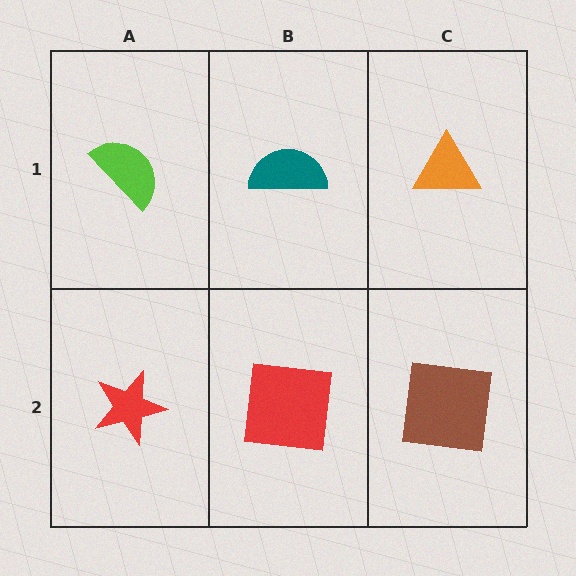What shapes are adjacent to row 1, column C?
A brown square (row 2, column C), a teal semicircle (row 1, column B).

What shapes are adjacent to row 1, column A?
A red star (row 2, column A), a teal semicircle (row 1, column B).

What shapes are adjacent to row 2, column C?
An orange triangle (row 1, column C), a red square (row 2, column B).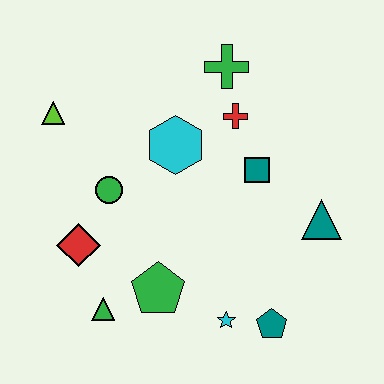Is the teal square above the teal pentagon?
Yes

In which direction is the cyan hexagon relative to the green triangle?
The cyan hexagon is above the green triangle.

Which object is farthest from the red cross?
The green triangle is farthest from the red cross.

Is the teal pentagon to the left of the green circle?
No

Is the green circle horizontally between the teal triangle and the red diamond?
Yes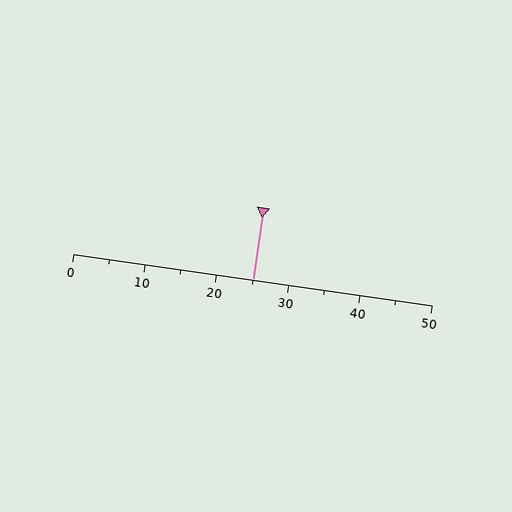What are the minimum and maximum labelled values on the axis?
The axis runs from 0 to 50.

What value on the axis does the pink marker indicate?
The marker indicates approximately 25.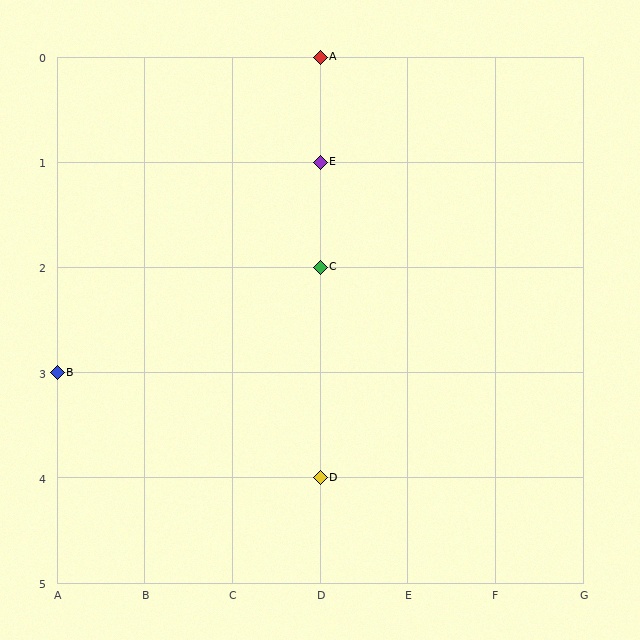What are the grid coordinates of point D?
Point D is at grid coordinates (D, 4).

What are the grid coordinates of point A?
Point A is at grid coordinates (D, 0).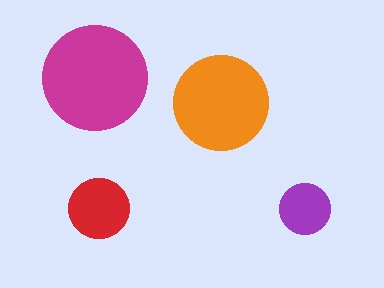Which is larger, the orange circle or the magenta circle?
The magenta one.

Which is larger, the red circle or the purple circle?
The red one.